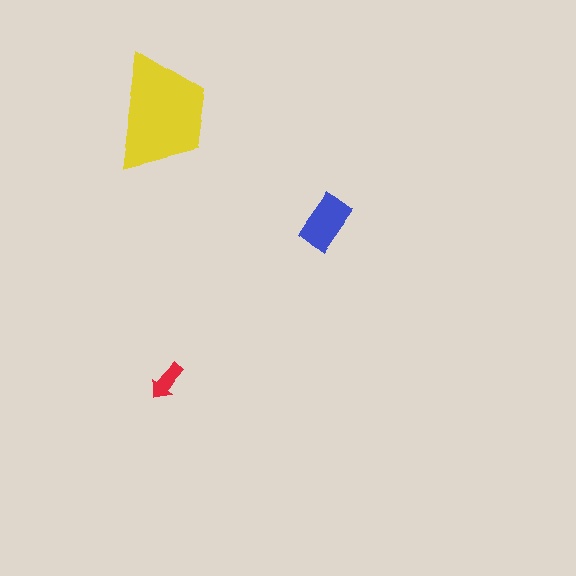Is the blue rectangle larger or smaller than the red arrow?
Larger.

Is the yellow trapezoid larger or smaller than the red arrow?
Larger.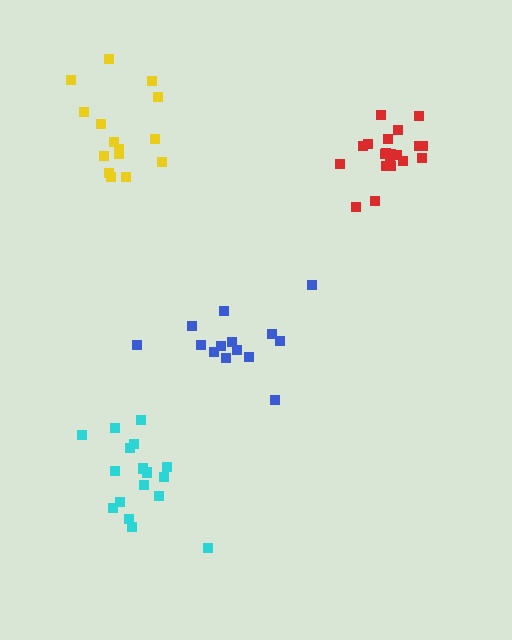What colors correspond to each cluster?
The clusters are colored: cyan, yellow, red, blue.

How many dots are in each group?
Group 1: 17 dots, Group 2: 15 dots, Group 3: 20 dots, Group 4: 14 dots (66 total).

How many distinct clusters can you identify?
There are 4 distinct clusters.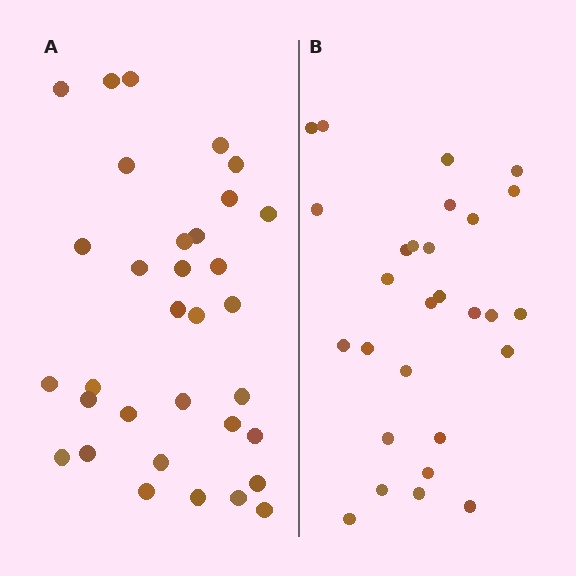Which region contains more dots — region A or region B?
Region A (the left region) has more dots.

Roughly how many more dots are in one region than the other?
Region A has about 5 more dots than region B.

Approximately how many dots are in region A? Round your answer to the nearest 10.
About 30 dots. (The exact count is 33, which rounds to 30.)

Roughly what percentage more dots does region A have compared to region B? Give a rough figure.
About 20% more.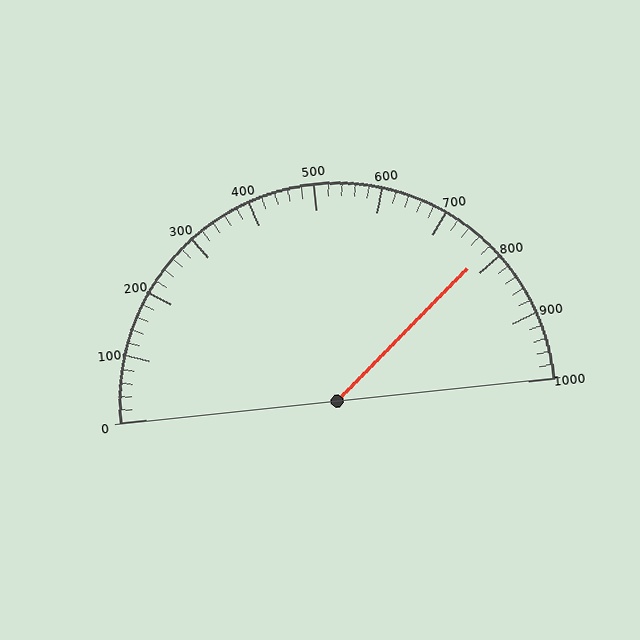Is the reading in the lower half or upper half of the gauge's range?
The reading is in the upper half of the range (0 to 1000).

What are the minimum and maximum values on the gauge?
The gauge ranges from 0 to 1000.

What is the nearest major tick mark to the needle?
The nearest major tick mark is 800.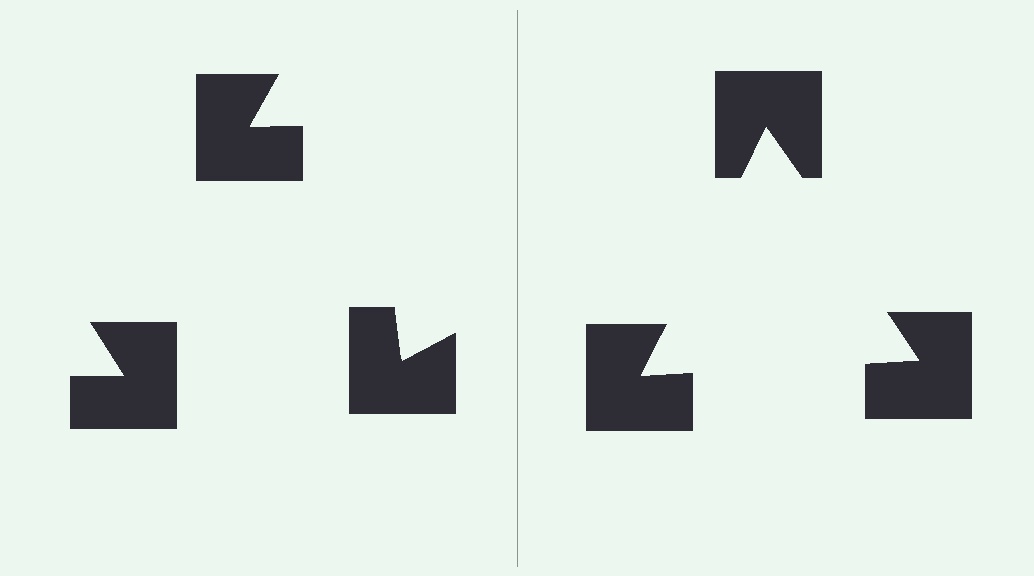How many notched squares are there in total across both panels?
6 — 3 on each side.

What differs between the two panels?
The notched squares are positioned identically on both sides; only the wedge orientations differ. On the right they align to a triangle; on the left they are misaligned.